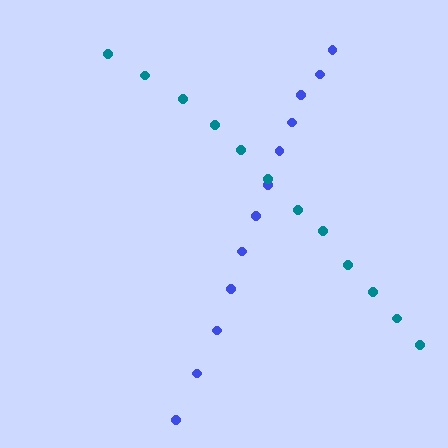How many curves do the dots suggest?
There are 2 distinct paths.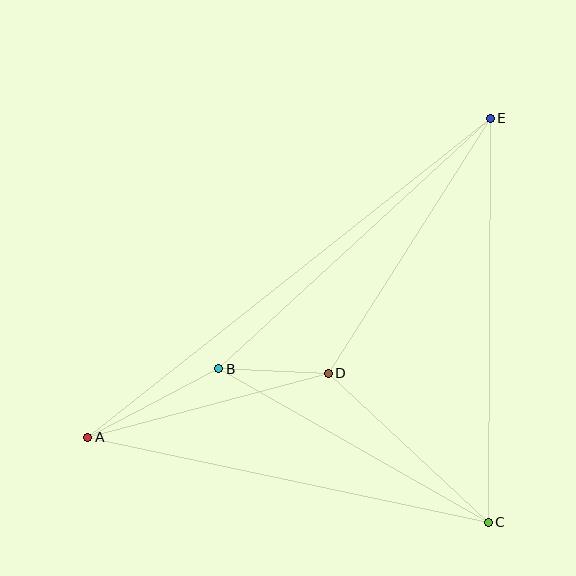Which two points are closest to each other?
Points B and D are closest to each other.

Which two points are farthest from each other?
Points A and E are farthest from each other.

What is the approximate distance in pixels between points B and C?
The distance between B and C is approximately 310 pixels.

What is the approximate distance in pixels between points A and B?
The distance between A and B is approximately 148 pixels.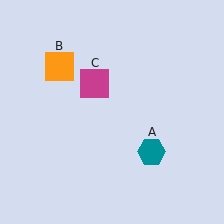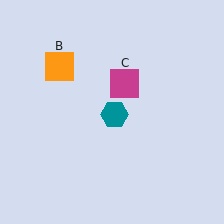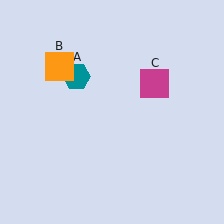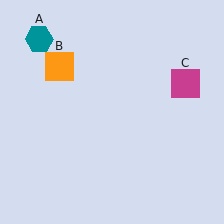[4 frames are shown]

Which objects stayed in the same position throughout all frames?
Orange square (object B) remained stationary.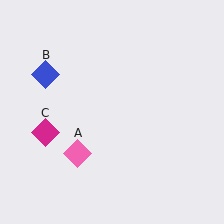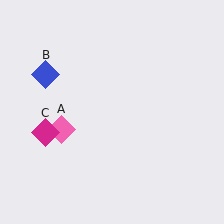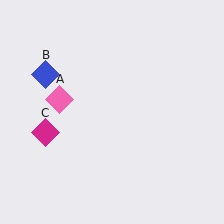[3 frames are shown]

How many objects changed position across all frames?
1 object changed position: pink diamond (object A).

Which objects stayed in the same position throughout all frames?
Blue diamond (object B) and magenta diamond (object C) remained stationary.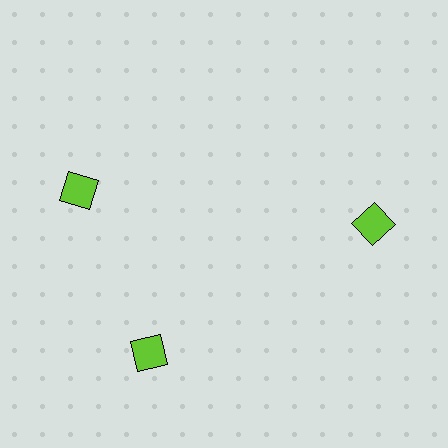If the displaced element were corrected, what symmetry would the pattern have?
It would have 3-fold rotational symmetry — the pattern would map onto itself every 120 degrees.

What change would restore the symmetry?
The symmetry would be restored by rotating it back into even spacing with its neighbors so that all 3 squares sit at equal angles and equal distance from the center.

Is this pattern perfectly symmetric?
No. The 3 lime squares are arranged in a ring, but one element near the 11 o'clock position is rotated out of alignment along the ring, breaking the 3-fold rotational symmetry.